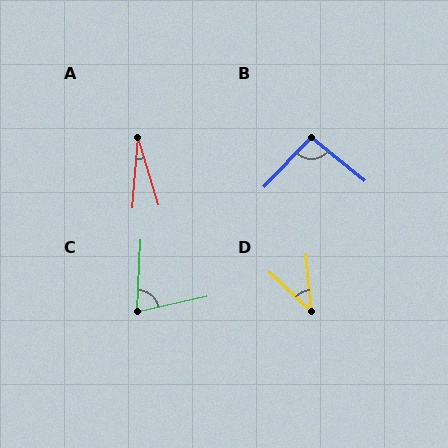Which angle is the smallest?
A, at approximately 21 degrees.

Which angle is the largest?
B, at approximately 95 degrees.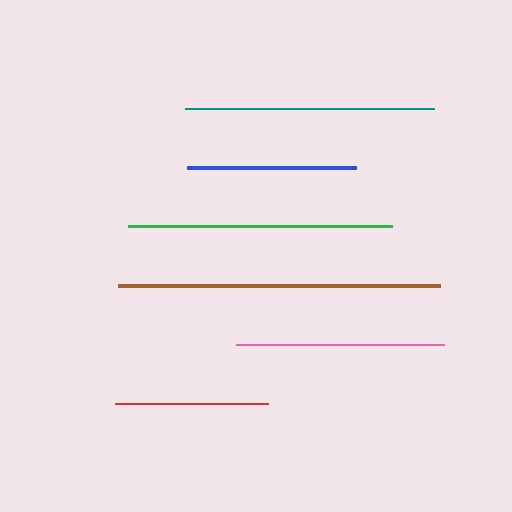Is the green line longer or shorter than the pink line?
The green line is longer than the pink line.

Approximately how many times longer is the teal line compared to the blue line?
The teal line is approximately 1.5 times the length of the blue line.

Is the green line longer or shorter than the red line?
The green line is longer than the red line.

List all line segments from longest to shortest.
From longest to shortest: brown, green, teal, pink, blue, red.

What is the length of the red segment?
The red segment is approximately 153 pixels long.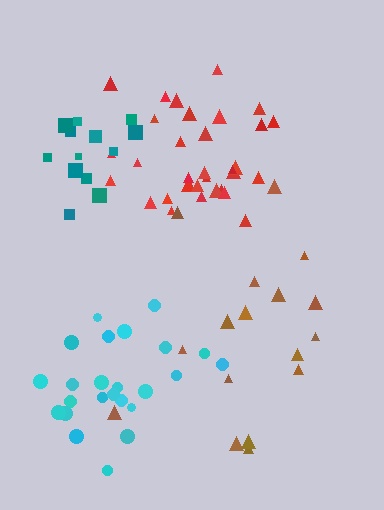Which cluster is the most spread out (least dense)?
Brown.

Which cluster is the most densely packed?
Red.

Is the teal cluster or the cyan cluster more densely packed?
Cyan.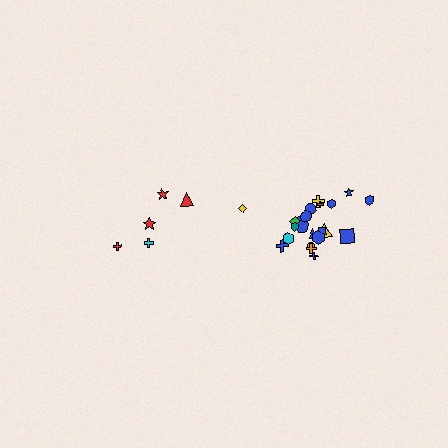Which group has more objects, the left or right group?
The right group.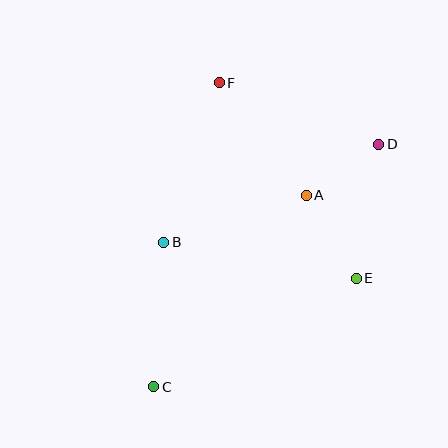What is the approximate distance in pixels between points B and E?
The distance between B and E is approximately 196 pixels.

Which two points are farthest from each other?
Points C and D are farthest from each other.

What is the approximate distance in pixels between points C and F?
The distance between C and F is approximately 311 pixels.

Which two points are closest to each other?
Points A and D are closest to each other.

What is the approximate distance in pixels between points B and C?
The distance between B and C is approximately 145 pixels.